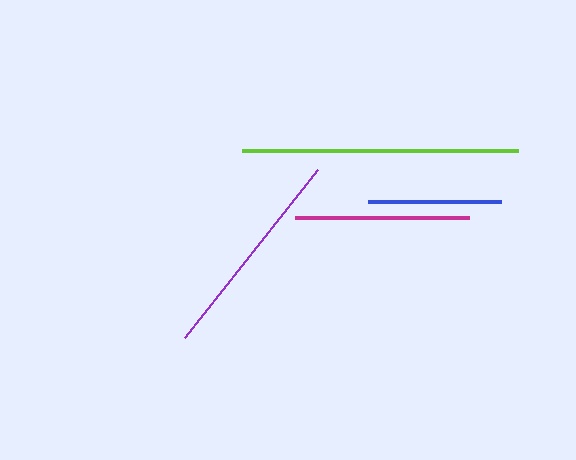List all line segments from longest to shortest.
From longest to shortest: lime, purple, magenta, blue.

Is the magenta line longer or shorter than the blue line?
The magenta line is longer than the blue line.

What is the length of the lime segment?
The lime segment is approximately 276 pixels long.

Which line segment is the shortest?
The blue line is the shortest at approximately 133 pixels.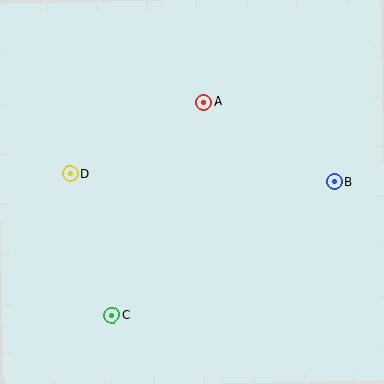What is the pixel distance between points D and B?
The distance between D and B is 264 pixels.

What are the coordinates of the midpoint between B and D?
The midpoint between B and D is at (202, 178).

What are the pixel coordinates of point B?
Point B is at (334, 182).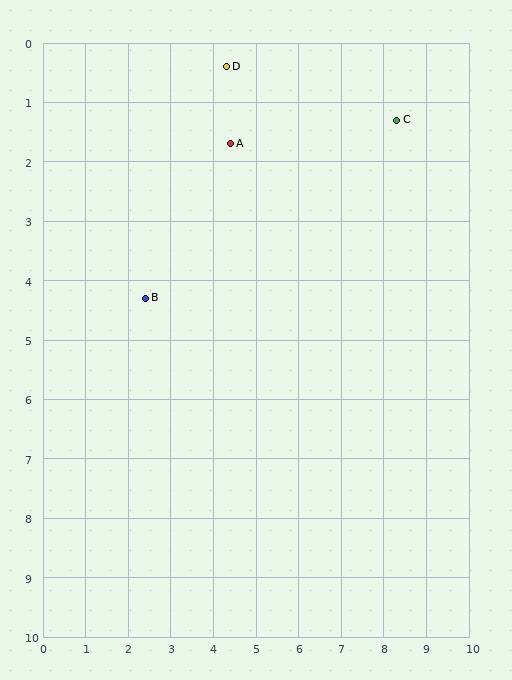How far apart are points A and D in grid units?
Points A and D are about 1.3 grid units apart.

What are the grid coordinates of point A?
Point A is at approximately (4.4, 1.7).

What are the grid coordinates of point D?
Point D is at approximately (4.3, 0.4).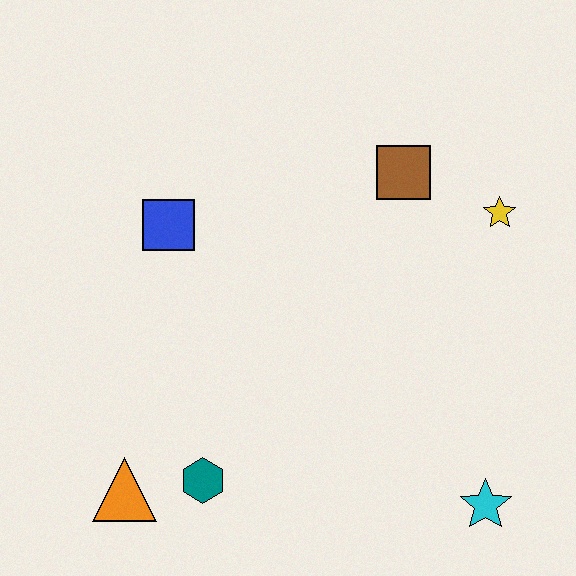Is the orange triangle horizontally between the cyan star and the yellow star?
No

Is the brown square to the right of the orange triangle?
Yes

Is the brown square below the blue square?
No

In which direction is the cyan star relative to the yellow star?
The cyan star is below the yellow star.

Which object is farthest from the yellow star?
The orange triangle is farthest from the yellow star.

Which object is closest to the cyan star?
The teal hexagon is closest to the cyan star.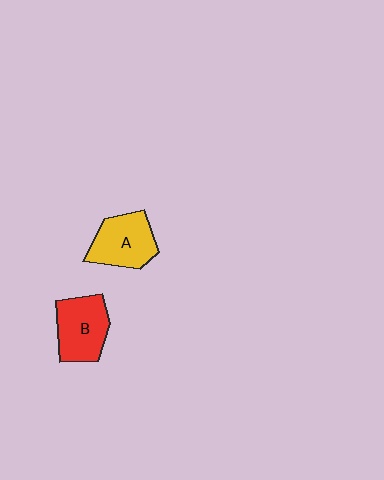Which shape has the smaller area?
Shape A (yellow).